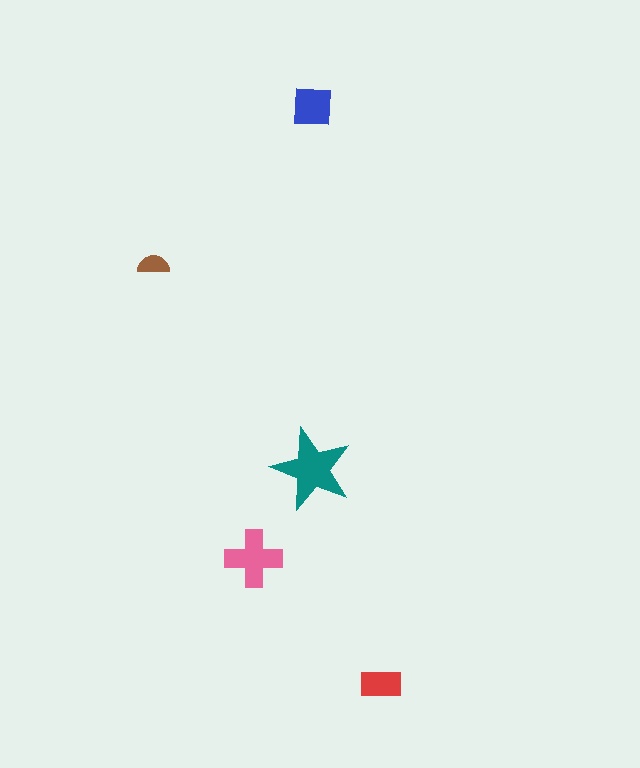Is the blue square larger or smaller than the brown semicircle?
Larger.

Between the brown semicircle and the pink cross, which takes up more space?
The pink cross.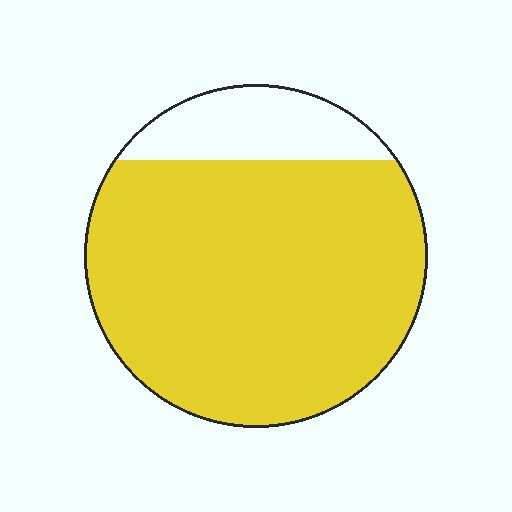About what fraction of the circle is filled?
About five sixths (5/6).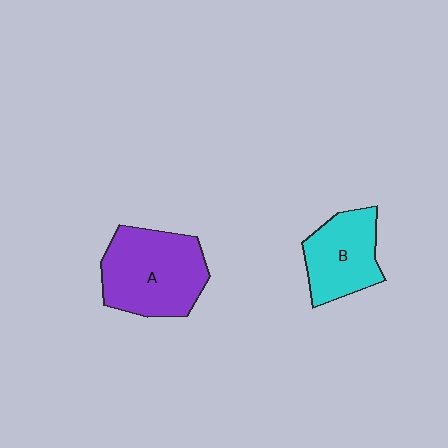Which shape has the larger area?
Shape A (purple).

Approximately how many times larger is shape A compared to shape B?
Approximately 1.4 times.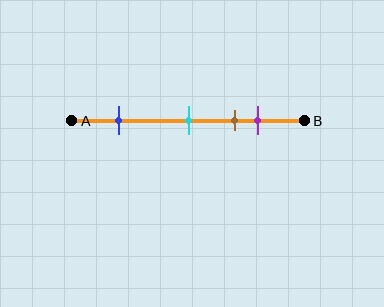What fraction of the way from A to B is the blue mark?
The blue mark is approximately 20% (0.2) of the way from A to B.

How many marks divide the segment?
There are 4 marks dividing the segment.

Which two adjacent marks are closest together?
The brown and purple marks are the closest adjacent pair.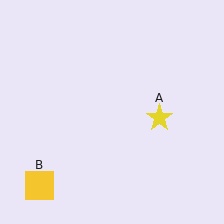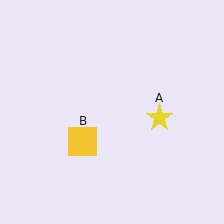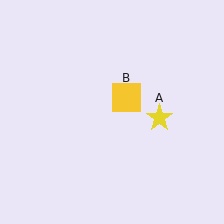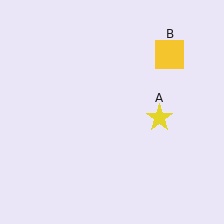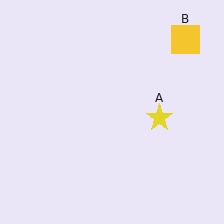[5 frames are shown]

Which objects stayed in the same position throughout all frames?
Yellow star (object A) remained stationary.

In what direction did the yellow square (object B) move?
The yellow square (object B) moved up and to the right.